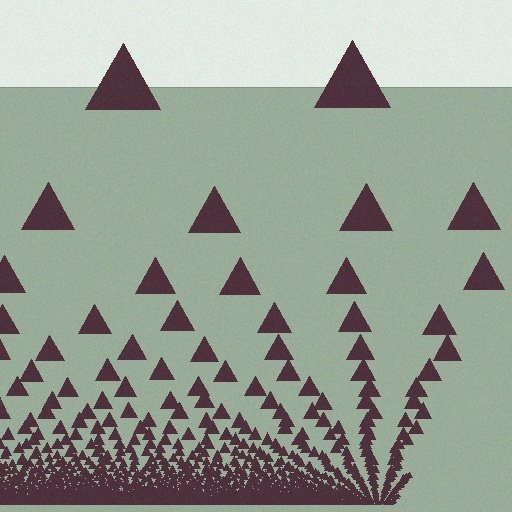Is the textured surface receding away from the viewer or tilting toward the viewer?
The surface appears to tilt toward the viewer. Texture elements get larger and sparser toward the top.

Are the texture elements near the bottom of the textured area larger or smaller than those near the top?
Smaller. The gradient is inverted — elements near the bottom are smaller and denser.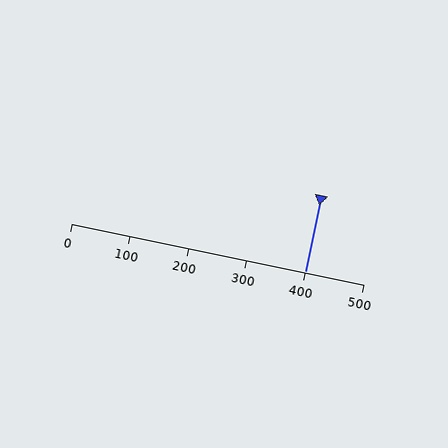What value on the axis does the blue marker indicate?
The marker indicates approximately 400.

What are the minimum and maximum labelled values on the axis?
The axis runs from 0 to 500.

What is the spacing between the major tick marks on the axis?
The major ticks are spaced 100 apart.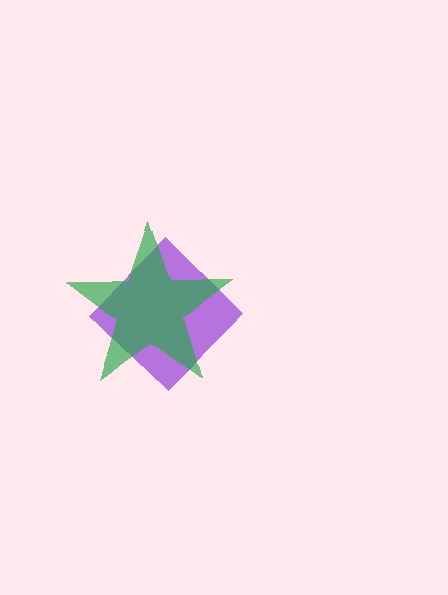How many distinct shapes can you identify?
There are 2 distinct shapes: a purple diamond, a green star.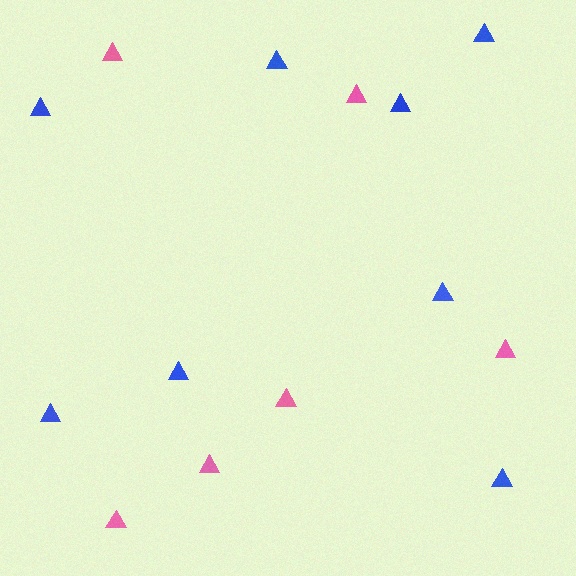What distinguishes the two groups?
There are 2 groups: one group of pink triangles (6) and one group of blue triangles (8).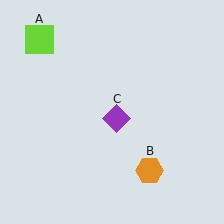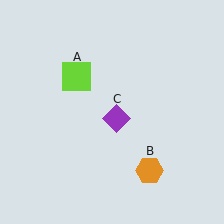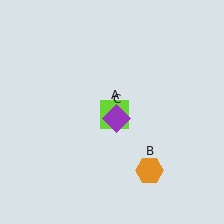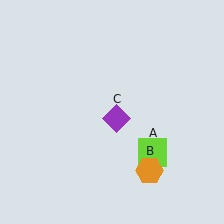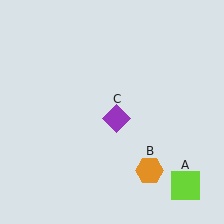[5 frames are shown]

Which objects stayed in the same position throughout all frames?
Orange hexagon (object B) and purple diamond (object C) remained stationary.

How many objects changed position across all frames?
1 object changed position: lime square (object A).